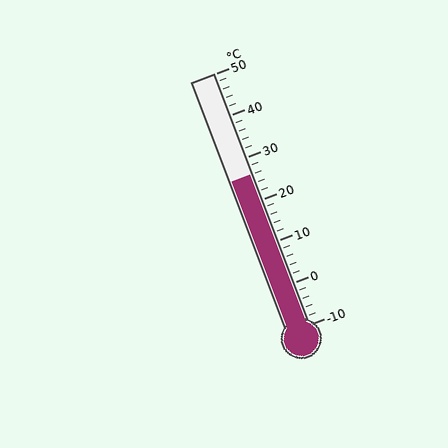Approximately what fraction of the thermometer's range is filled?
The thermometer is filled to approximately 60% of its range.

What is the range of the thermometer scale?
The thermometer scale ranges from -10°C to 50°C.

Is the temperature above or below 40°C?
The temperature is below 40°C.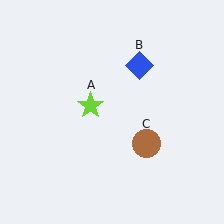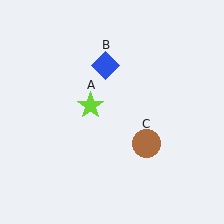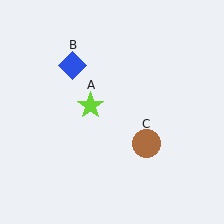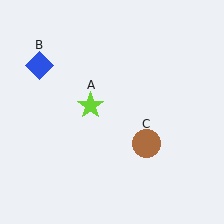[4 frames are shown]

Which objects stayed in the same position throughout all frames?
Lime star (object A) and brown circle (object C) remained stationary.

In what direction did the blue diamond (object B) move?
The blue diamond (object B) moved left.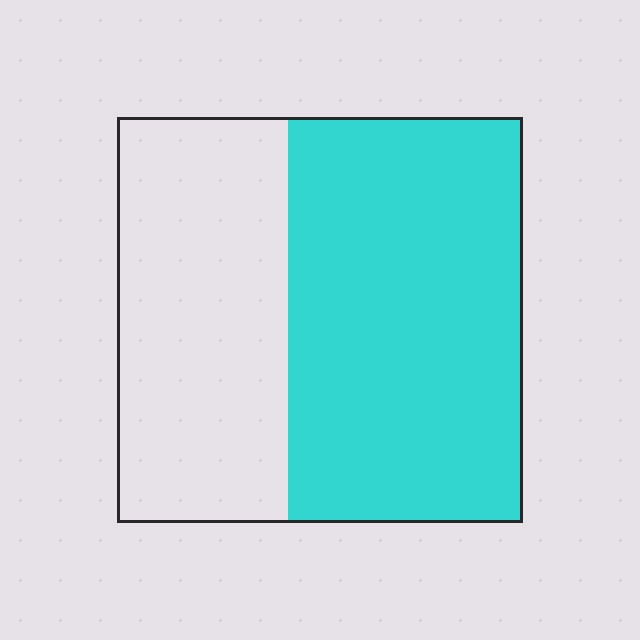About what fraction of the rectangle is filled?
About three fifths (3/5).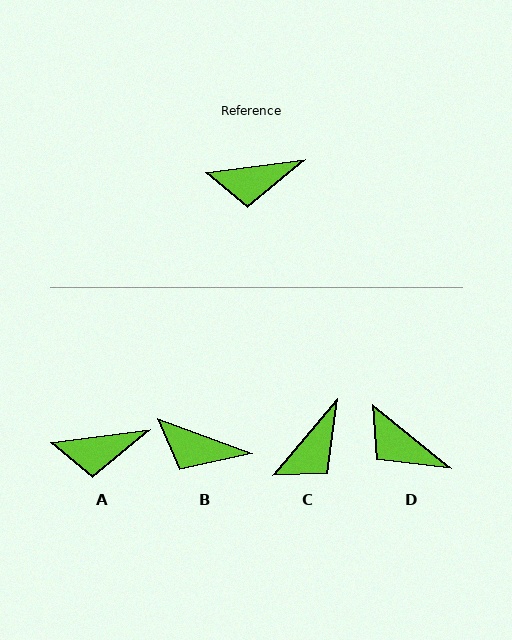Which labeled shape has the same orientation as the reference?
A.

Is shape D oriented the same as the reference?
No, it is off by about 47 degrees.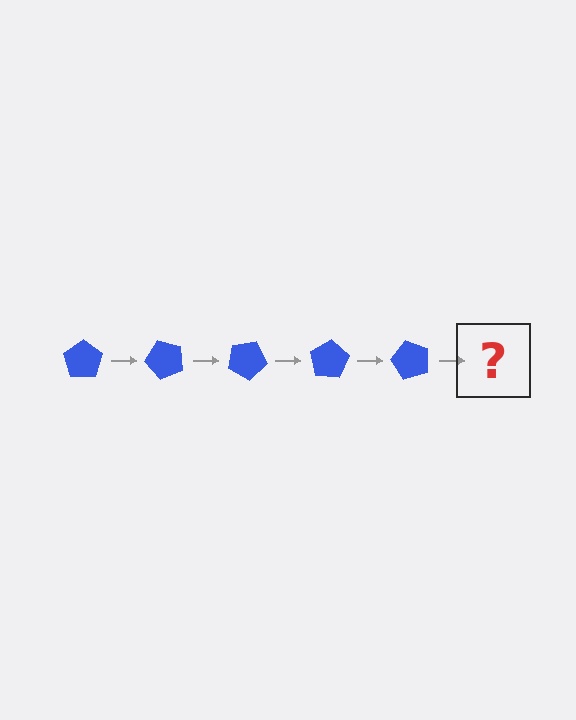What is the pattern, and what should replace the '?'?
The pattern is that the pentagon rotates 50 degrees each step. The '?' should be a blue pentagon rotated 250 degrees.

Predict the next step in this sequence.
The next step is a blue pentagon rotated 250 degrees.